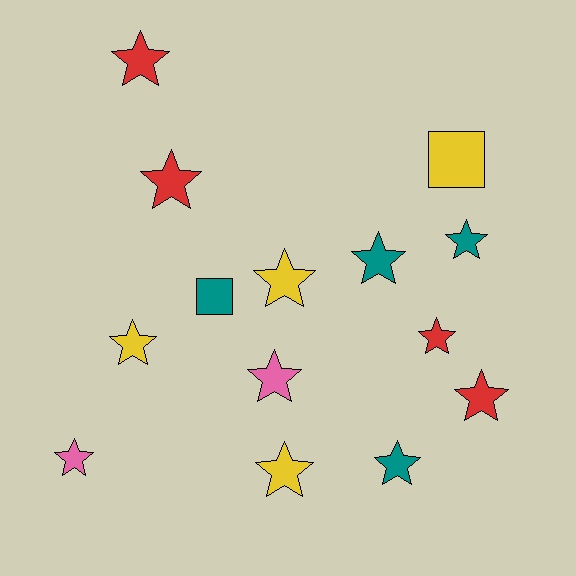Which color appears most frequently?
Teal, with 4 objects.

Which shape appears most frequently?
Star, with 12 objects.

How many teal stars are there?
There are 3 teal stars.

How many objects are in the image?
There are 14 objects.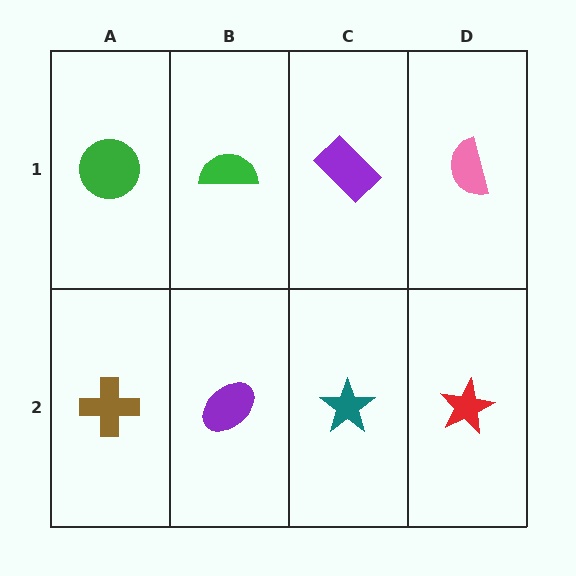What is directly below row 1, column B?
A purple ellipse.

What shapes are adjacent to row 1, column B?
A purple ellipse (row 2, column B), a green circle (row 1, column A), a purple rectangle (row 1, column C).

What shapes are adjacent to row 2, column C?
A purple rectangle (row 1, column C), a purple ellipse (row 2, column B), a red star (row 2, column D).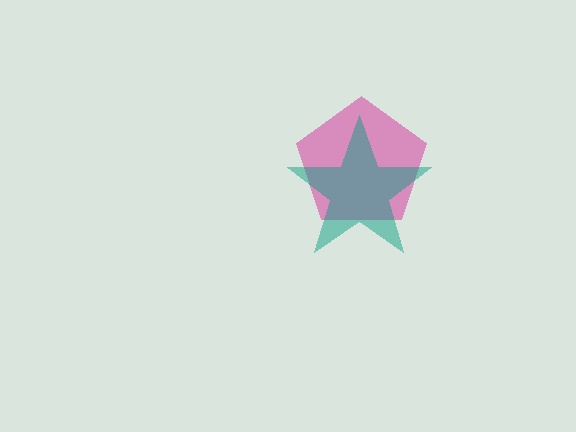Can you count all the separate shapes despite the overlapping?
Yes, there are 2 separate shapes.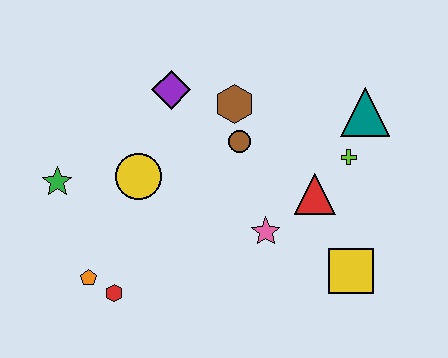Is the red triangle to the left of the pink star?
No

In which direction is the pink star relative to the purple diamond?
The pink star is below the purple diamond.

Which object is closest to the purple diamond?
The brown hexagon is closest to the purple diamond.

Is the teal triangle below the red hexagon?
No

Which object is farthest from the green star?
The teal triangle is farthest from the green star.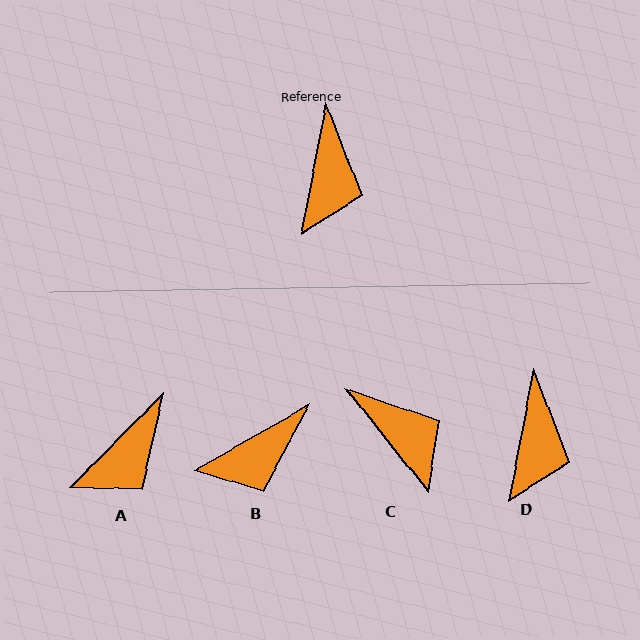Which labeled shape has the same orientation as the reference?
D.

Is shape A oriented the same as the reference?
No, it is off by about 34 degrees.